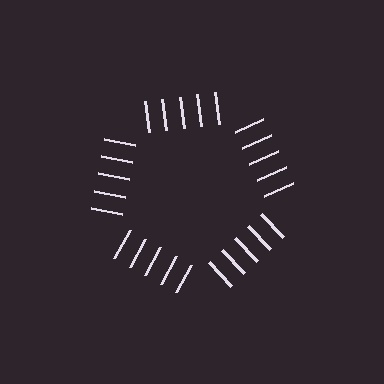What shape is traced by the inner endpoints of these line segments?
An illusory pentagon — the line segments terminate on its edges but no continuous stroke is drawn.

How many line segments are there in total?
25 — 5 along each of the 5 edges.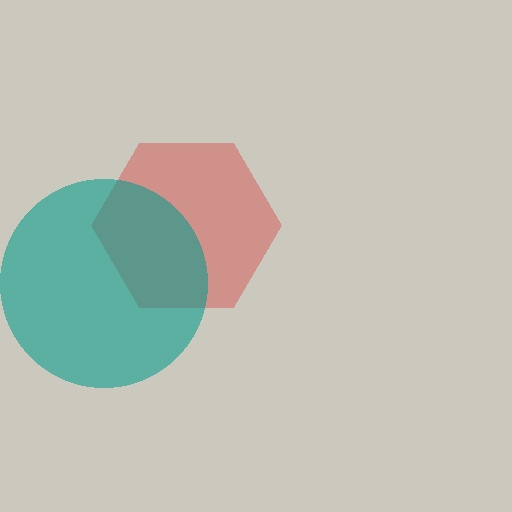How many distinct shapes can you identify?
There are 2 distinct shapes: a red hexagon, a teal circle.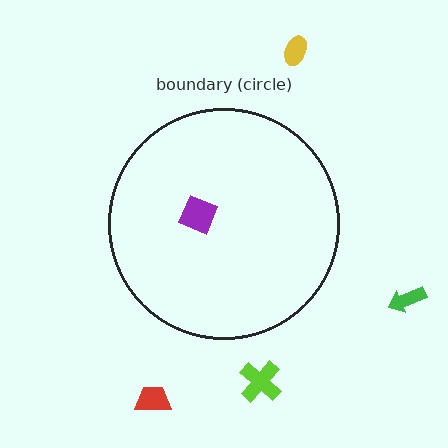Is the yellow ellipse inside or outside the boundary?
Outside.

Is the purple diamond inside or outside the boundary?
Inside.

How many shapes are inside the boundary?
1 inside, 4 outside.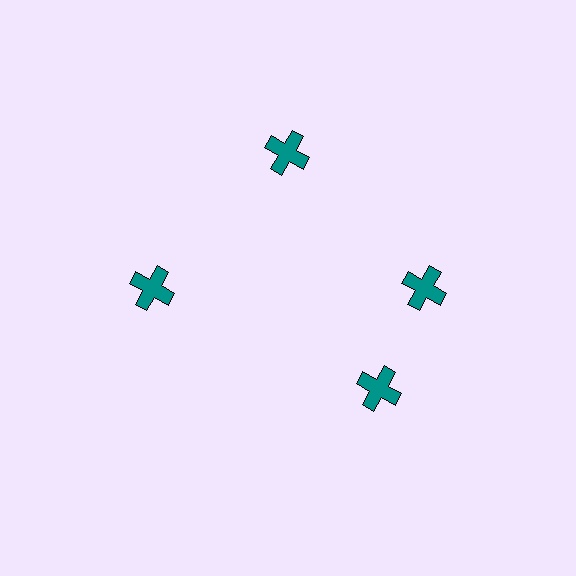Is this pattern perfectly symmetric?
No. The 4 teal crosses are arranged in a ring, but one element near the 6 o'clock position is rotated out of alignment along the ring, breaking the 4-fold rotational symmetry.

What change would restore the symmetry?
The symmetry would be restored by rotating it back into even spacing with its neighbors so that all 4 crosses sit at equal angles and equal distance from the center.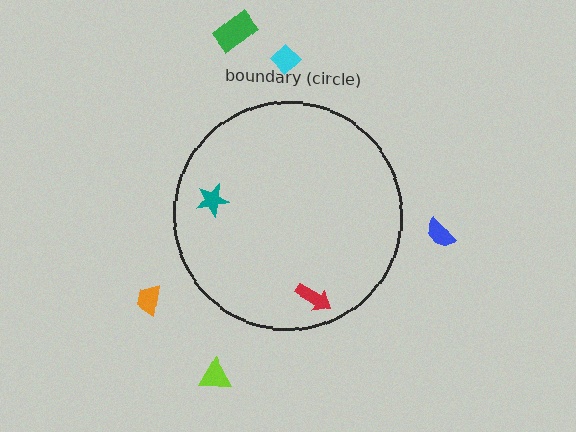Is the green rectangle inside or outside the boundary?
Outside.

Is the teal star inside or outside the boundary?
Inside.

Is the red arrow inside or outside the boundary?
Inside.